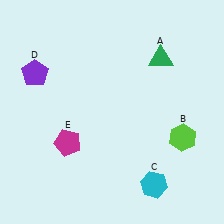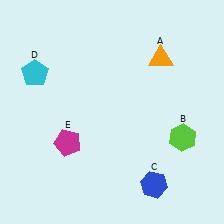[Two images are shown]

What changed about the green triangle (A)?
In Image 1, A is green. In Image 2, it changed to orange.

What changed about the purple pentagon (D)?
In Image 1, D is purple. In Image 2, it changed to cyan.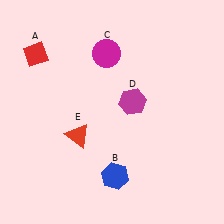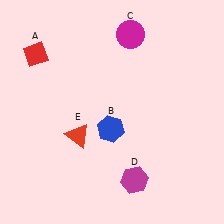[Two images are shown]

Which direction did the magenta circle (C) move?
The magenta circle (C) moved right.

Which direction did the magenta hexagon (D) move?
The magenta hexagon (D) moved down.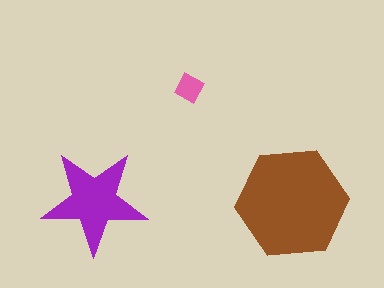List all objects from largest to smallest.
The brown hexagon, the purple star, the pink diamond.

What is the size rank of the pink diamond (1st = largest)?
3rd.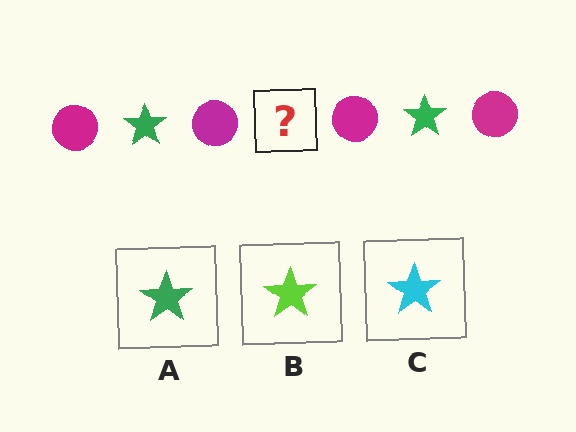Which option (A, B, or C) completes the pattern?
A.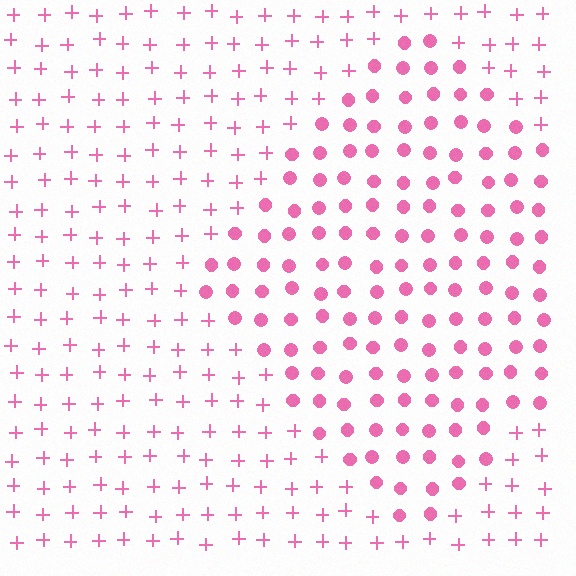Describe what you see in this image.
The image is filled with small pink elements arranged in a uniform grid. A diamond-shaped region contains circles, while the surrounding area contains plus signs. The boundary is defined purely by the change in element shape.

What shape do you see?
I see a diamond.